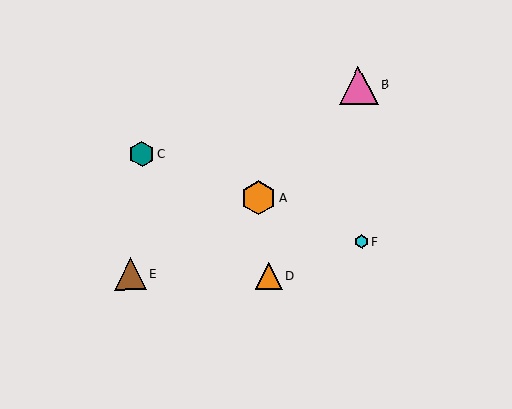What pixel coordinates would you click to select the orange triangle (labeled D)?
Click at (269, 276) to select the orange triangle D.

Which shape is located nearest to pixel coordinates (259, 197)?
The orange hexagon (labeled A) at (259, 198) is nearest to that location.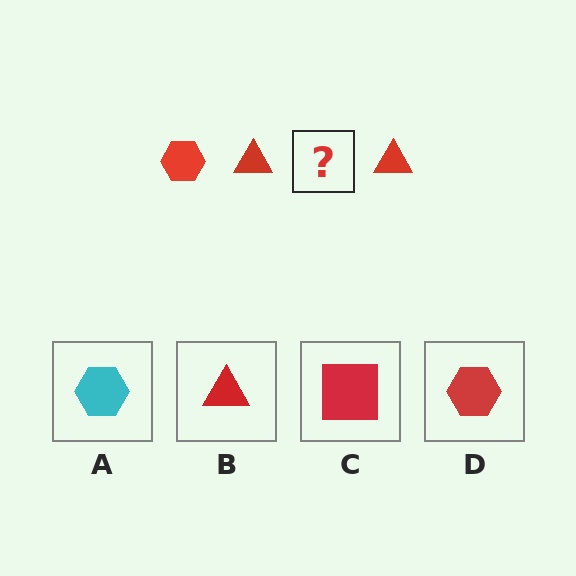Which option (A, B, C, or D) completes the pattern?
D.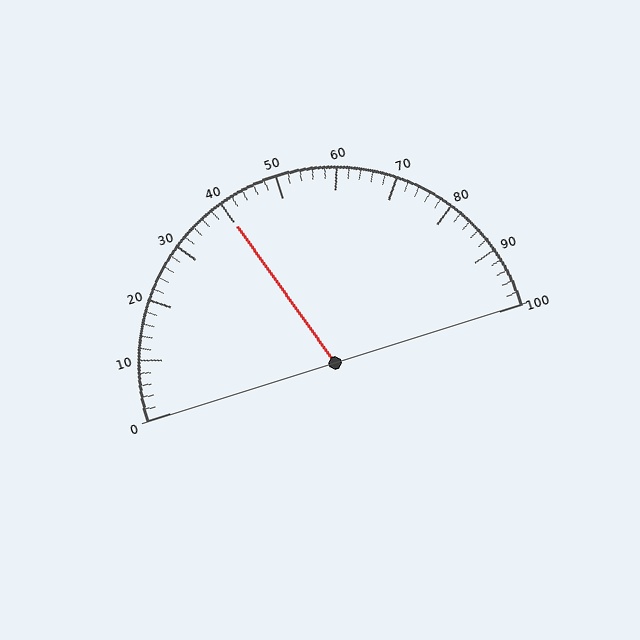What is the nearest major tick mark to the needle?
The nearest major tick mark is 40.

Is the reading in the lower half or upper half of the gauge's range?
The reading is in the lower half of the range (0 to 100).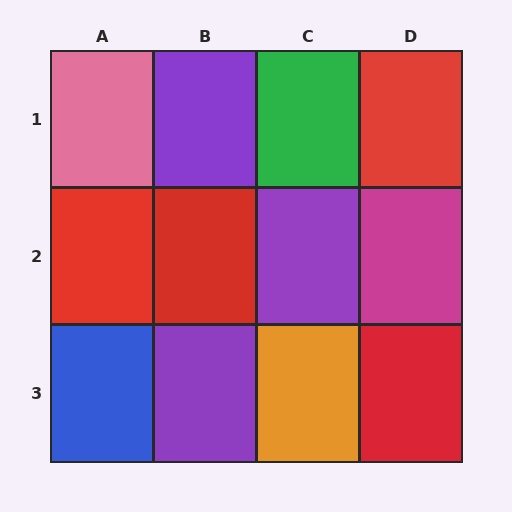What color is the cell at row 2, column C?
Purple.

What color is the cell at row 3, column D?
Red.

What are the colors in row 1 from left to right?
Pink, purple, green, red.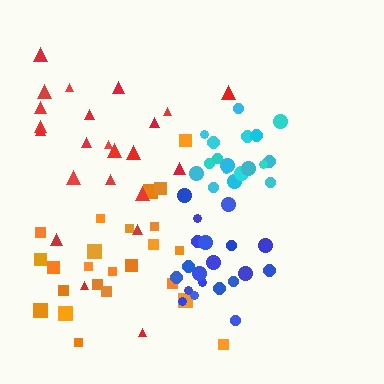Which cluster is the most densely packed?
Cyan.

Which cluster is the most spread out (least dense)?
Red.